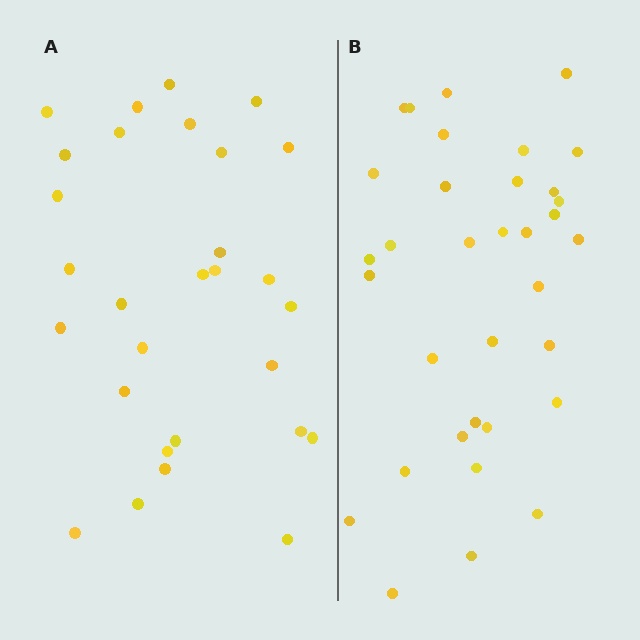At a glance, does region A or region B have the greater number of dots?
Region B (the right region) has more dots.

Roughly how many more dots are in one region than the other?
Region B has about 5 more dots than region A.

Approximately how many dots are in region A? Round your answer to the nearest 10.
About 30 dots. (The exact count is 29, which rounds to 30.)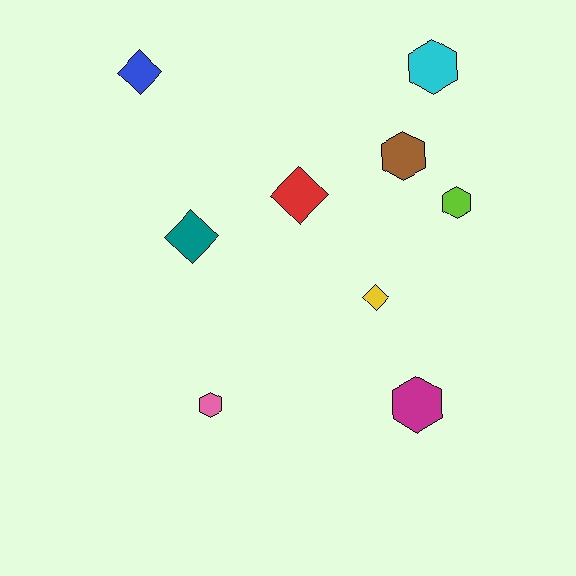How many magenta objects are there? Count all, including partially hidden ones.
There is 1 magenta object.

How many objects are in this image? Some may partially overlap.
There are 9 objects.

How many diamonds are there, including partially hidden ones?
There are 4 diamonds.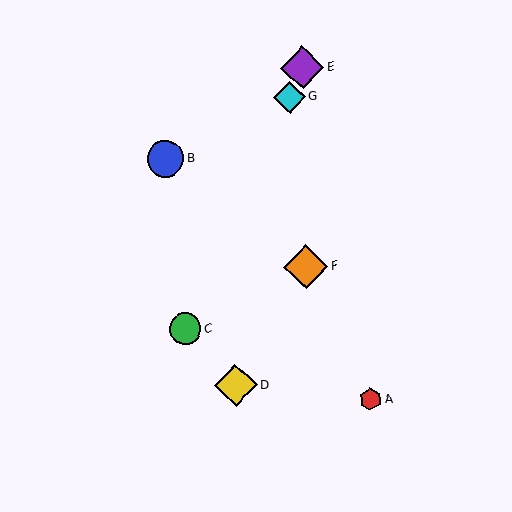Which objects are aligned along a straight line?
Objects C, E, G are aligned along a straight line.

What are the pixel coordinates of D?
Object D is at (236, 385).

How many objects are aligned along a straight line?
3 objects (C, E, G) are aligned along a straight line.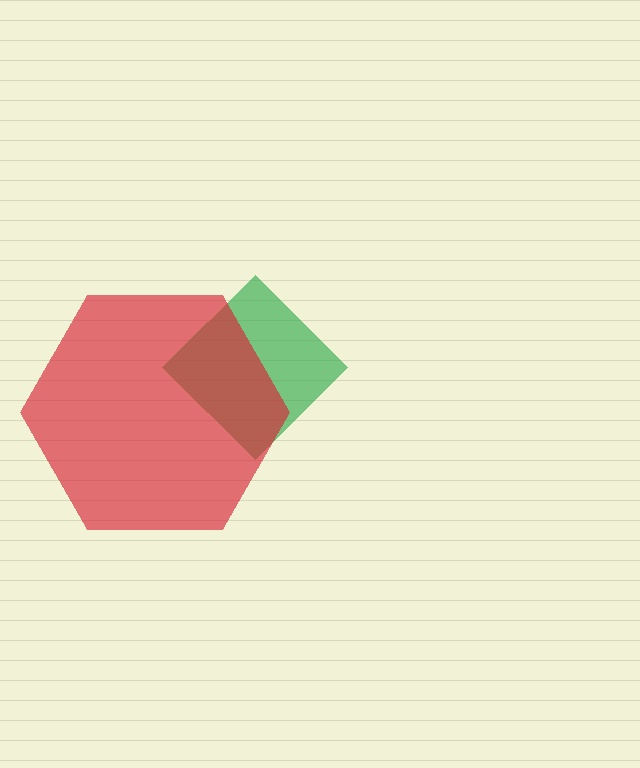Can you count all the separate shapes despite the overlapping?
Yes, there are 2 separate shapes.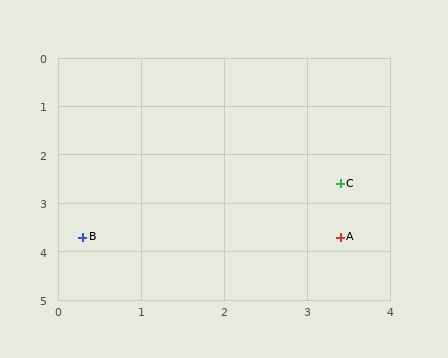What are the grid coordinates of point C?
Point C is at approximately (3.4, 2.6).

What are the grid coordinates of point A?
Point A is at approximately (3.4, 3.7).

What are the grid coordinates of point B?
Point B is at approximately (0.3, 3.7).